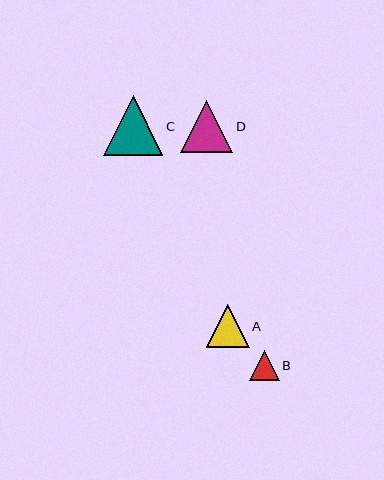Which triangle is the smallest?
Triangle B is the smallest with a size of approximately 29 pixels.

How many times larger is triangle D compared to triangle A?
Triangle D is approximately 1.2 times the size of triangle A.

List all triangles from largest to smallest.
From largest to smallest: C, D, A, B.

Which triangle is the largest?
Triangle C is the largest with a size of approximately 59 pixels.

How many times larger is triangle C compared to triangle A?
Triangle C is approximately 1.4 times the size of triangle A.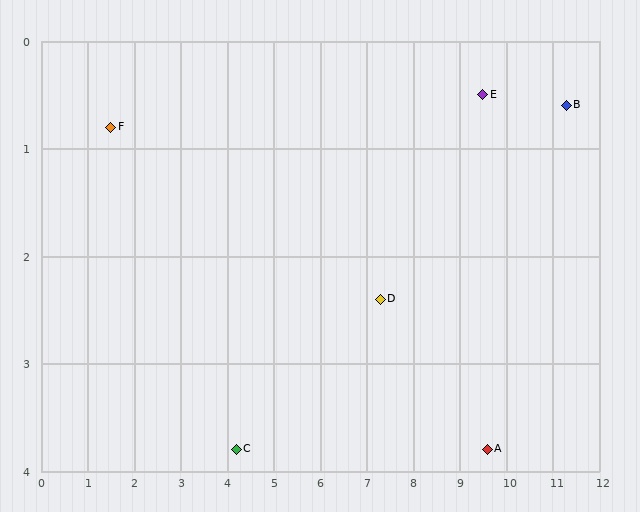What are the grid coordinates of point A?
Point A is at approximately (9.6, 3.8).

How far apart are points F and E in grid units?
Points F and E are about 8.0 grid units apart.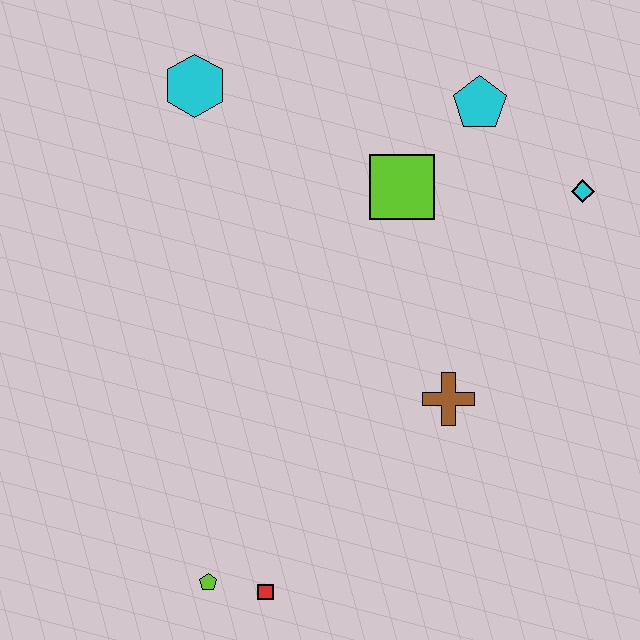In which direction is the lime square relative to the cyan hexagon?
The lime square is to the right of the cyan hexagon.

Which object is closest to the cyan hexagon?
The lime square is closest to the cyan hexagon.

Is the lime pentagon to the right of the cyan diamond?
No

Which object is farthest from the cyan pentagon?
The lime pentagon is farthest from the cyan pentagon.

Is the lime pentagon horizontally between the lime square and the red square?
No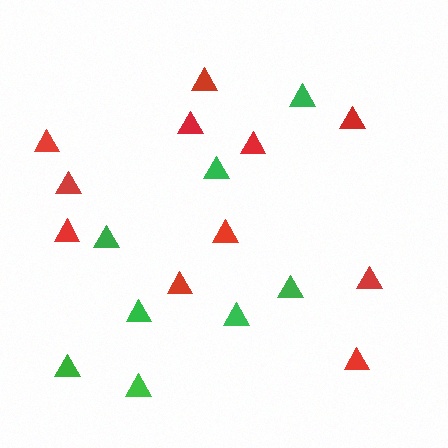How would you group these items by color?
There are 2 groups: one group of red triangles (11) and one group of green triangles (8).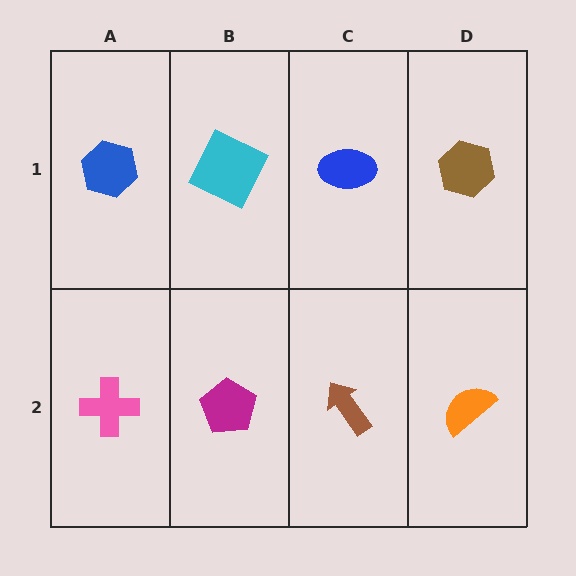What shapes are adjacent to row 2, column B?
A cyan square (row 1, column B), a pink cross (row 2, column A), a brown arrow (row 2, column C).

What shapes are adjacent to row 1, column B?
A magenta pentagon (row 2, column B), a blue hexagon (row 1, column A), a blue ellipse (row 1, column C).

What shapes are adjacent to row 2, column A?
A blue hexagon (row 1, column A), a magenta pentagon (row 2, column B).